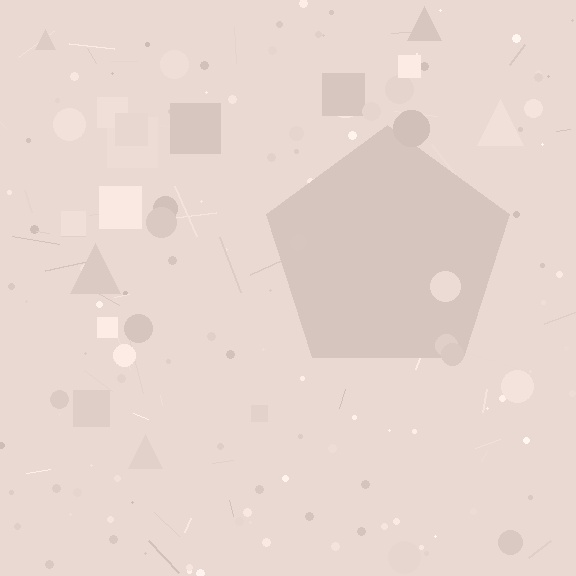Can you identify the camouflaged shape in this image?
The camouflaged shape is a pentagon.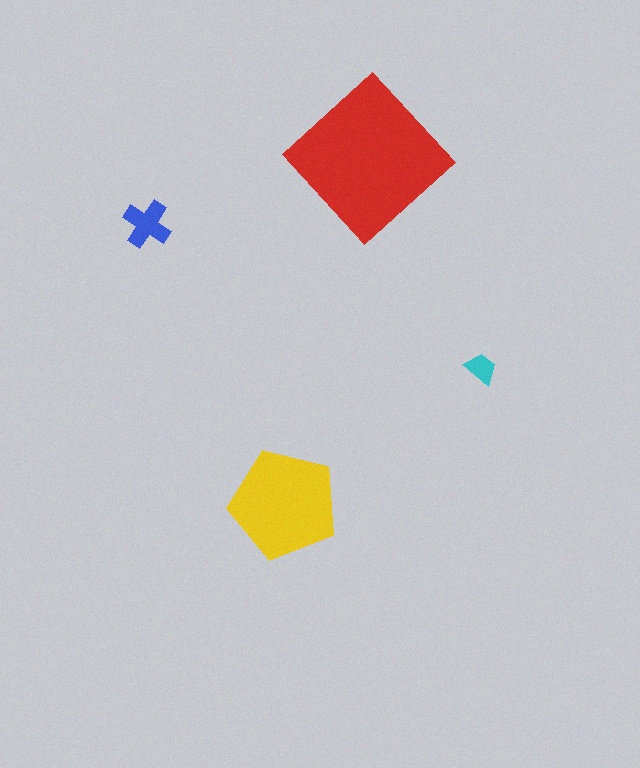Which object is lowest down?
The yellow pentagon is bottommost.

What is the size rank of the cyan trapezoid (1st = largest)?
4th.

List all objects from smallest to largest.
The cyan trapezoid, the blue cross, the yellow pentagon, the red diamond.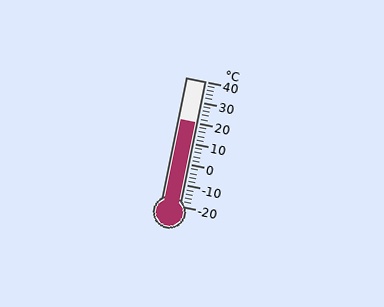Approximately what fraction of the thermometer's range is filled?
The thermometer is filled to approximately 65% of its range.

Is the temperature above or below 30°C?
The temperature is below 30°C.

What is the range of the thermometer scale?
The thermometer scale ranges from -20°C to 40°C.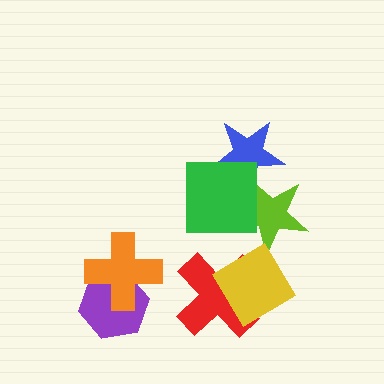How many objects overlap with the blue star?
2 objects overlap with the blue star.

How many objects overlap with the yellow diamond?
2 objects overlap with the yellow diamond.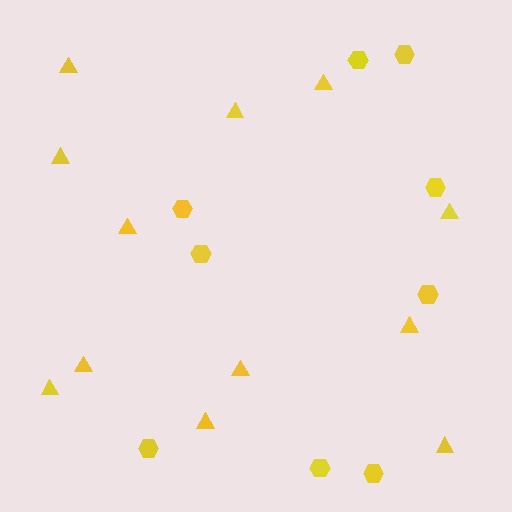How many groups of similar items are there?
There are 2 groups: one group of hexagons (9) and one group of triangles (12).